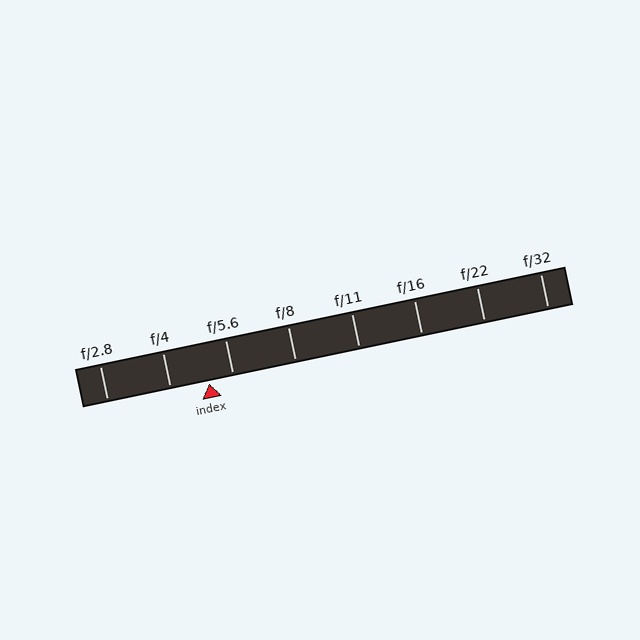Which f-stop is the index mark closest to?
The index mark is closest to f/5.6.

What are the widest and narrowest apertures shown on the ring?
The widest aperture shown is f/2.8 and the narrowest is f/32.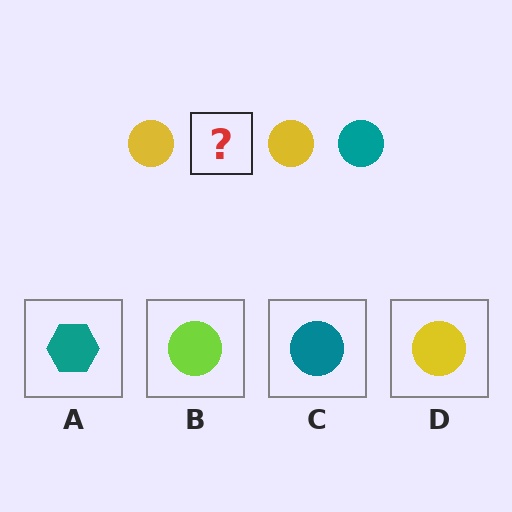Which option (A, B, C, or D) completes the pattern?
C.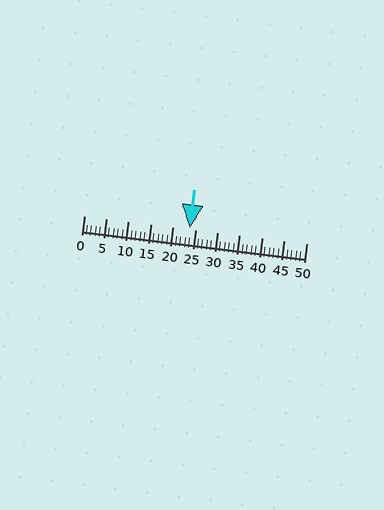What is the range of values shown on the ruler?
The ruler shows values from 0 to 50.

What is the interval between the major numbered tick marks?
The major tick marks are spaced 5 units apart.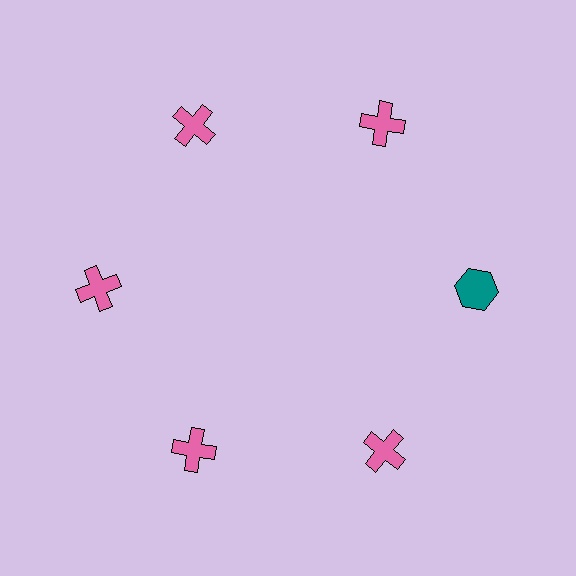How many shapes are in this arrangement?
There are 6 shapes arranged in a ring pattern.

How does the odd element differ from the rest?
It differs in both color (teal instead of pink) and shape (hexagon instead of cross).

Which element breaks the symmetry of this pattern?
The teal hexagon at roughly the 3 o'clock position breaks the symmetry. All other shapes are pink crosses.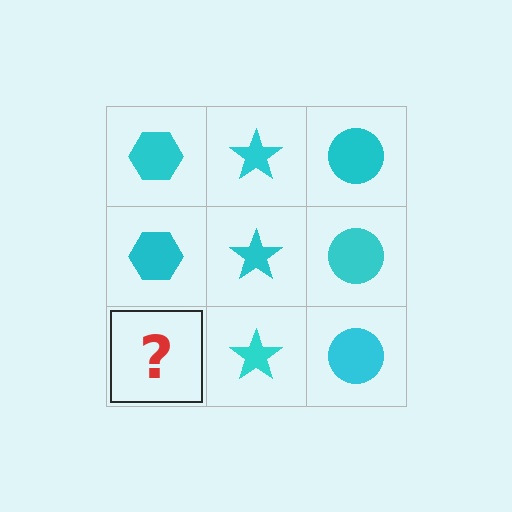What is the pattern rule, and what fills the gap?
The rule is that each column has a consistent shape. The gap should be filled with a cyan hexagon.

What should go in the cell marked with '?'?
The missing cell should contain a cyan hexagon.